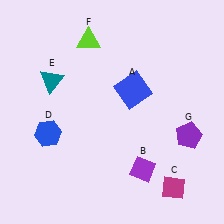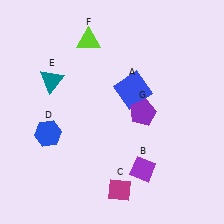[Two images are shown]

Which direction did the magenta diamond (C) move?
The magenta diamond (C) moved left.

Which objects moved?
The objects that moved are: the magenta diamond (C), the purple pentagon (G).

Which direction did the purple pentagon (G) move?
The purple pentagon (G) moved left.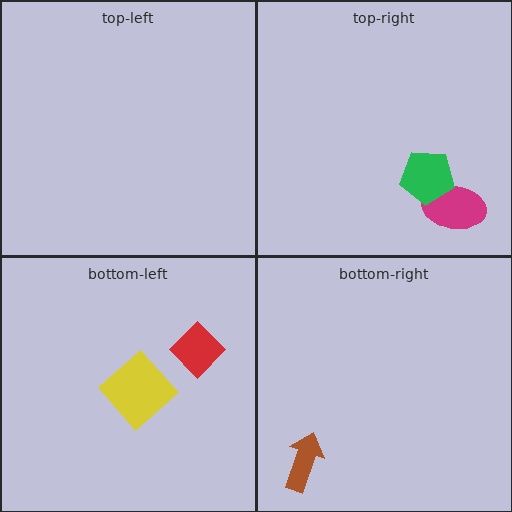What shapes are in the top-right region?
The magenta ellipse, the green pentagon.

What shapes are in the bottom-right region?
The brown arrow.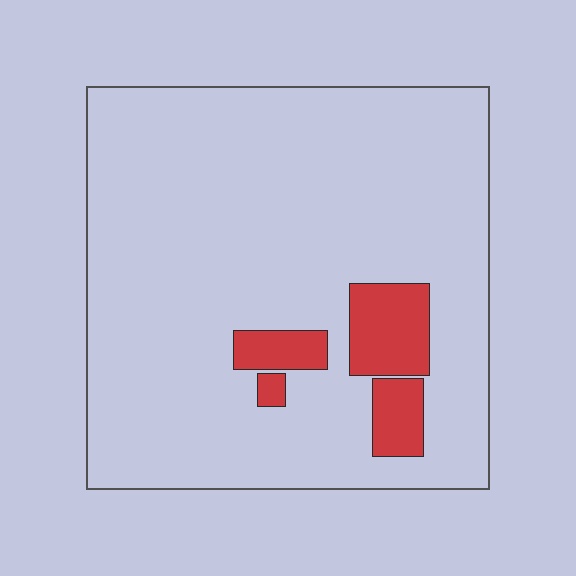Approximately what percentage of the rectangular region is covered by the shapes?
Approximately 10%.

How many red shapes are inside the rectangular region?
4.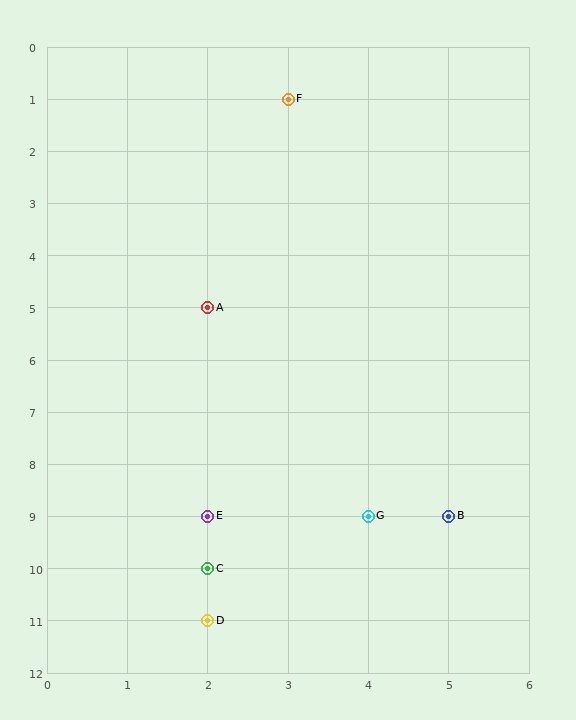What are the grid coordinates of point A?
Point A is at grid coordinates (2, 5).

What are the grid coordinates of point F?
Point F is at grid coordinates (3, 1).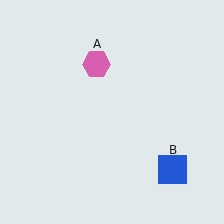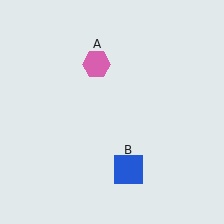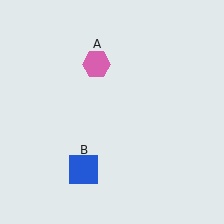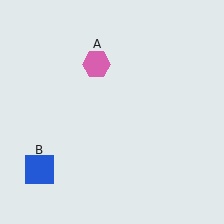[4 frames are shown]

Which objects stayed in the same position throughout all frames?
Pink hexagon (object A) remained stationary.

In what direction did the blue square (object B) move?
The blue square (object B) moved left.